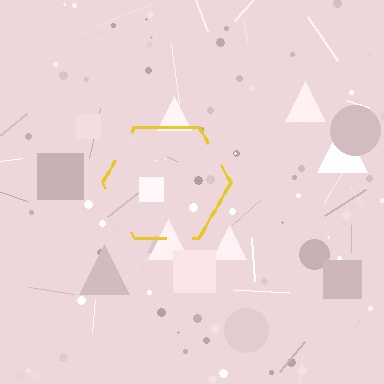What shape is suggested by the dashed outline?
The dashed outline suggests a hexagon.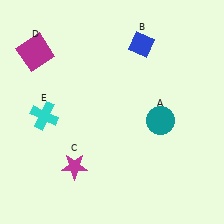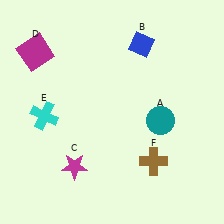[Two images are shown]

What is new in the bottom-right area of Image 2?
A brown cross (F) was added in the bottom-right area of Image 2.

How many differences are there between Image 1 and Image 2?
There is 1 difference between the two images.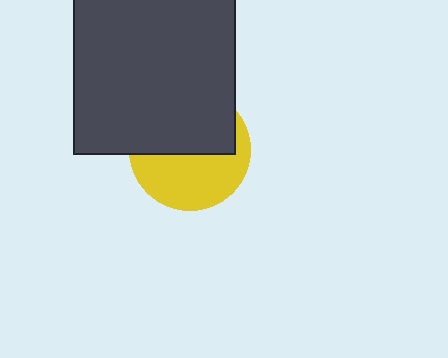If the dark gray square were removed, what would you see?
You would see the complete yellow circle.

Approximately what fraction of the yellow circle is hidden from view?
Roughly 51% of the yellow circle is hidden behind the dark gray square.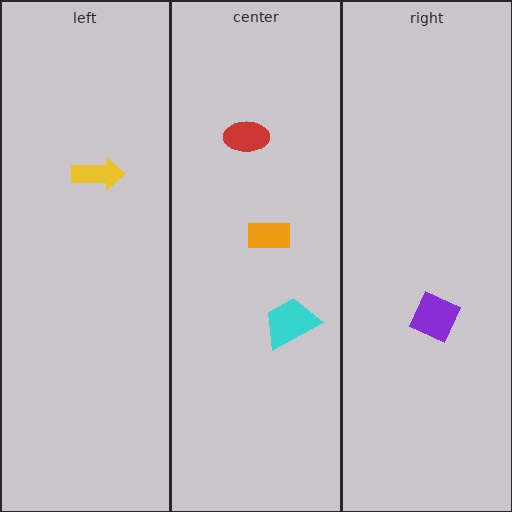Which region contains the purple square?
The right region.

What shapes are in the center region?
The cyan trapezoid, the orange rectangle, the red ellipse.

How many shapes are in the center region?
3.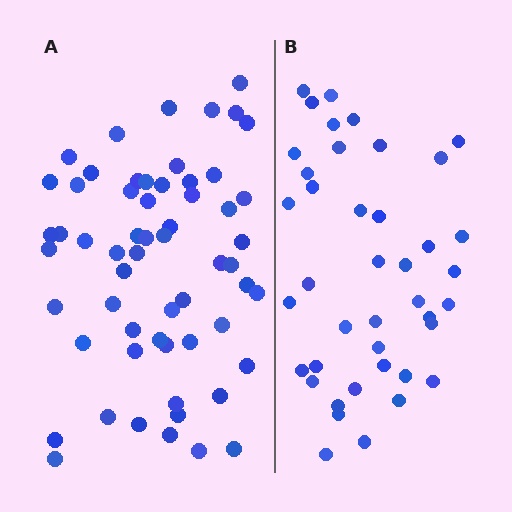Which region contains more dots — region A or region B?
Region A (the left region) has more dots.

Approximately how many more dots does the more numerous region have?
Region A has approximately 20 more dots than region B.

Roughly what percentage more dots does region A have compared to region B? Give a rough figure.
About 45% more.